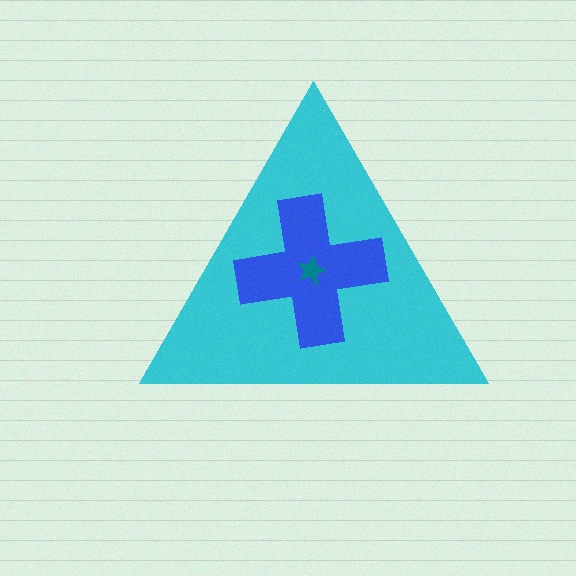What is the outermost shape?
The cyan triangle.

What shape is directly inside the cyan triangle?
The blue cross.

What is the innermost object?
The teal star.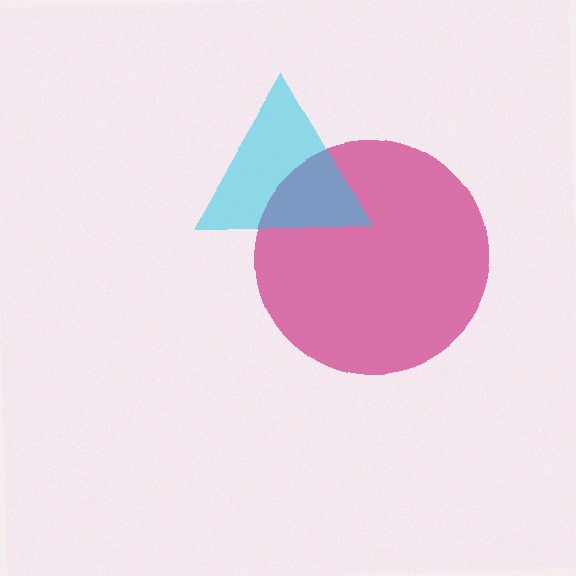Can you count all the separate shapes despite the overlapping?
Yes, there are 2 separate shapes.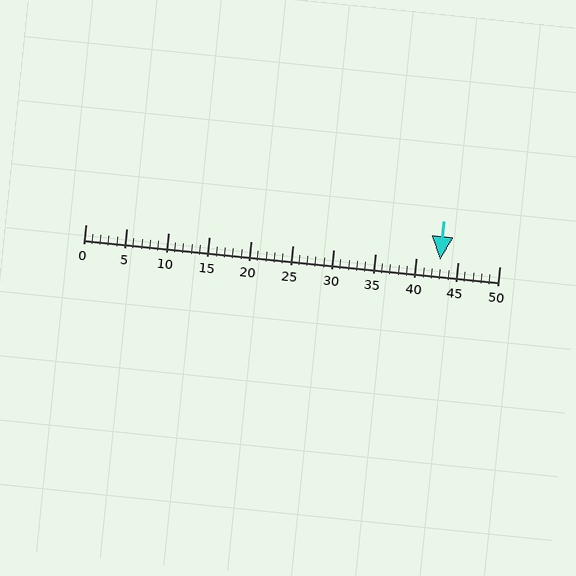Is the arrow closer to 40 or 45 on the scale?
The arrow is closer to 45.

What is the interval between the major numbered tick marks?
The major tick marks are spaced 5 units apart.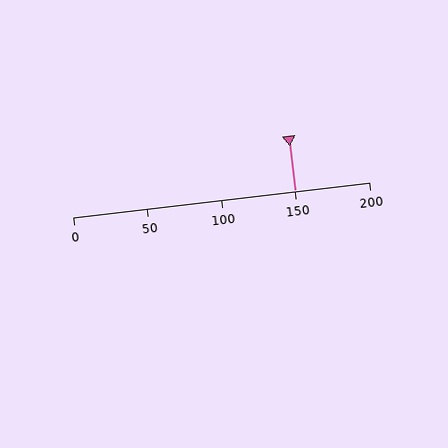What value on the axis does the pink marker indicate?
The marker indicates approximately 150.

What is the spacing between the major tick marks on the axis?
The major ticks are spaced 50 apart.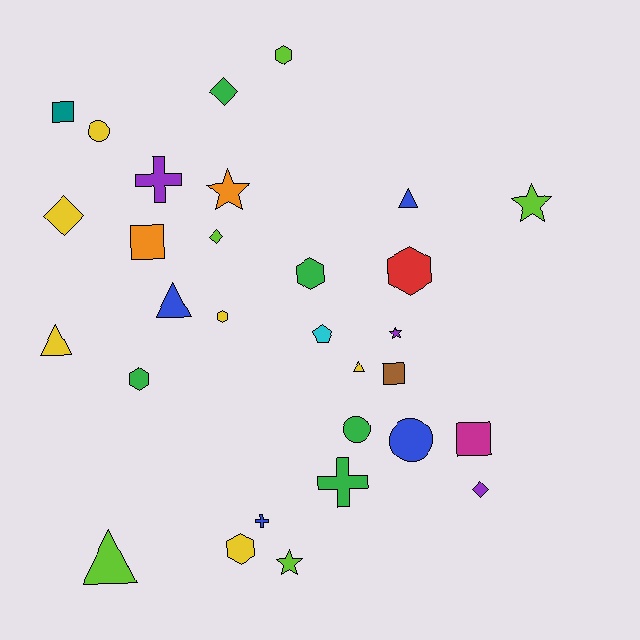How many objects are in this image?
There are 30 objects.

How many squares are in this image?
There are 4 squares.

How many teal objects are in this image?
There is 1 teal object.